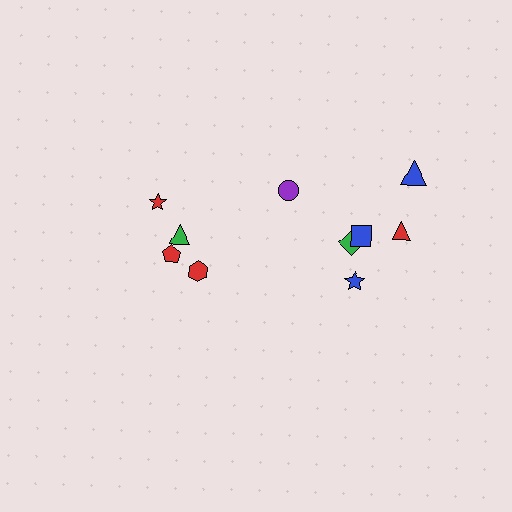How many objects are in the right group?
There are 6 objects.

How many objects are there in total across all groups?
There are 10 objects.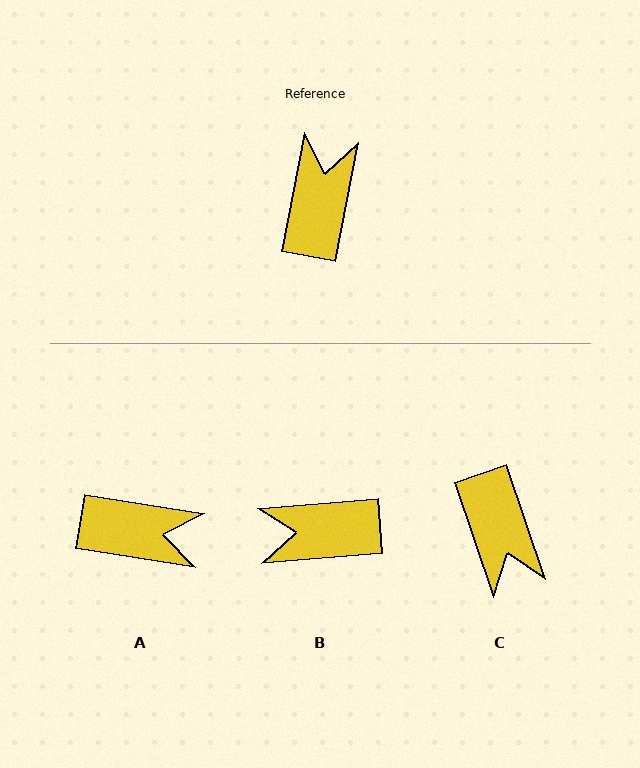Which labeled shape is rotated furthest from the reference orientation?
C, about 150 degrees away.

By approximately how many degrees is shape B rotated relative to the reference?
Approximately 106 degrees counter-clockwise.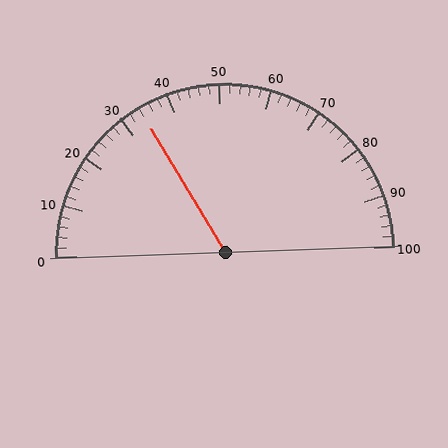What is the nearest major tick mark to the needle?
The nearest major tick mark is 30.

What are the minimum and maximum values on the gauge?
The gauge ranges from 0 to 100.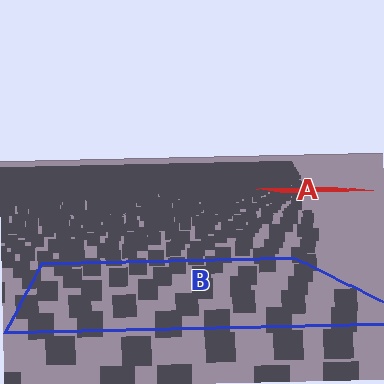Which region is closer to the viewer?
Region B is closer. The texture elements there are larger and more spread out.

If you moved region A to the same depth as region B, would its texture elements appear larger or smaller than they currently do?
They would appear larger. At a closer depth, the same texture elements are projected at a bigger on-screen size.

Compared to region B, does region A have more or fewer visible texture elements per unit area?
Region A has more texture elements per unit area — they are packed more densely because it is farther away.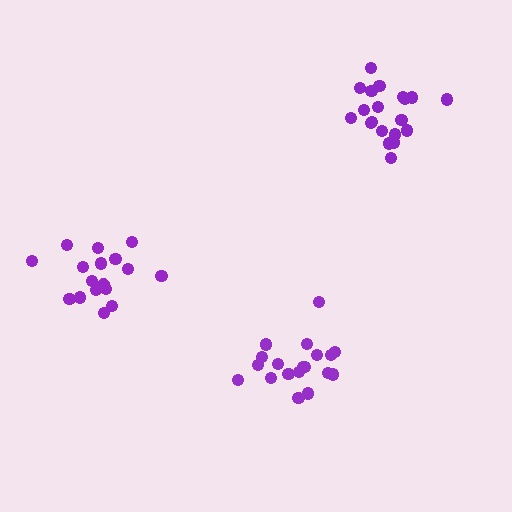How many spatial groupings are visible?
There are 3 spatial groupings.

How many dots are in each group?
Group 1: 20 dots, Group 2: 18 dots, Group 3: 19 dots (57 total).